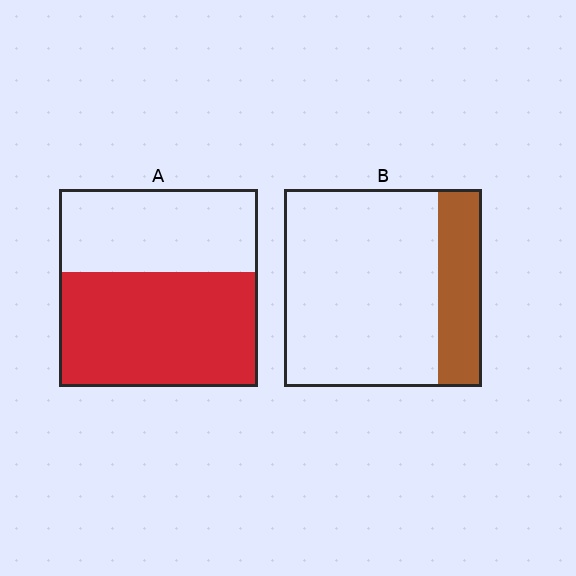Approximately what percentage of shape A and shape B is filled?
A is approximately 60% and B is approximately 20%.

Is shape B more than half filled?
No.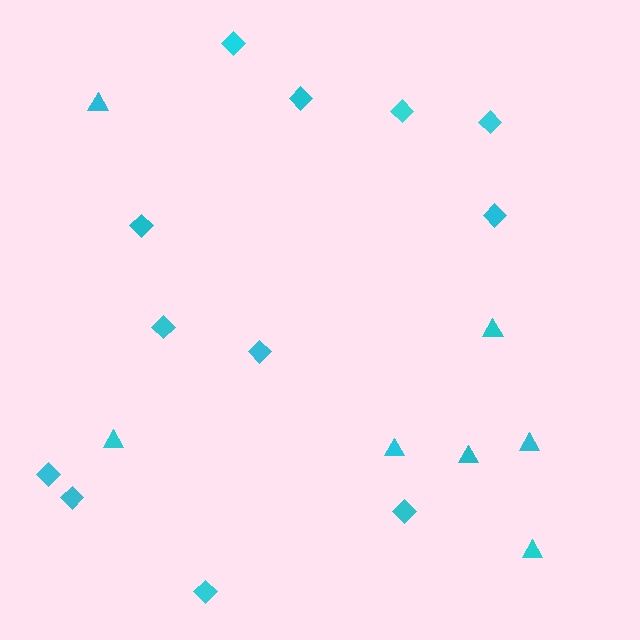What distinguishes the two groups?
There are 2 groups: one group of triangles (7) and one group of diamonds (12).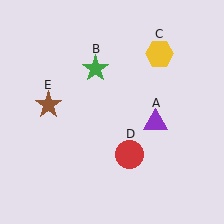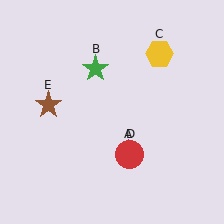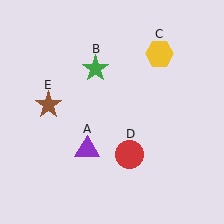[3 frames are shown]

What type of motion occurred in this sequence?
The purple triangle (object A) rotated clockwise around the center of the scene.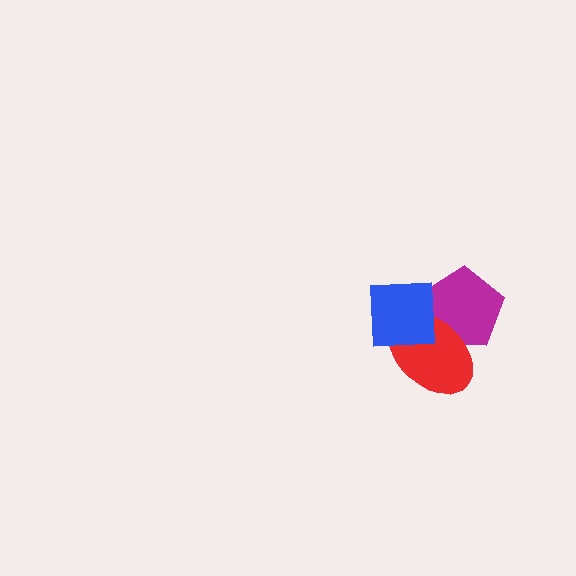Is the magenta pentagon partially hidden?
Yes, it is partially covered by another shape.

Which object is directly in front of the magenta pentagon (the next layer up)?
The red ellipse is directly in front of the magenta pentagon.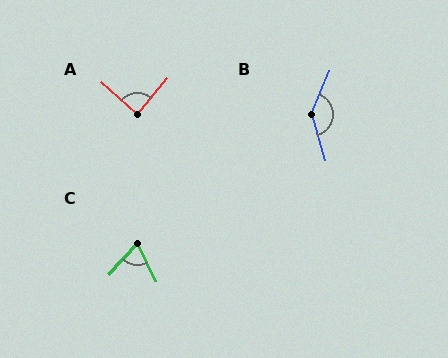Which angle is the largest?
B, at approximately 141 degrees.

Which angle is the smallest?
C, at approximately 69 degrees.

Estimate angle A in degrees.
Approximately 86 degrees.